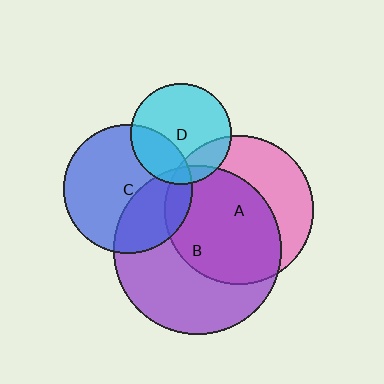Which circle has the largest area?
Circle B (purple).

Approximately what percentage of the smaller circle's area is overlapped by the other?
Approximately 10%.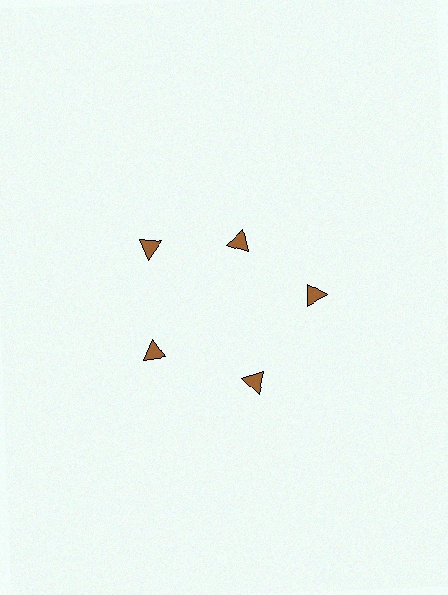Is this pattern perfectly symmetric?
No. The 5 brown triangles are arranged in a ring, but one element near the 1 o'clock position is pulled inward toward the center, breaking the 5-fold rotational symmetry.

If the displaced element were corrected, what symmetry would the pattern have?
It would have 5-fold rotational symmetry — the pattern would map onto itself every 72 degrees.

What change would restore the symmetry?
The symmetry would be restored by moving it outward, back onto the ring so that all 5 triangles sit at equal angles and equal distance from the center.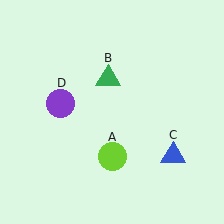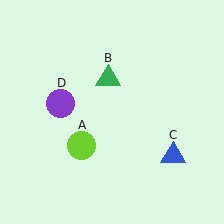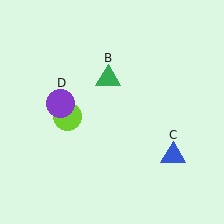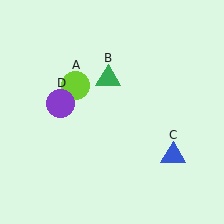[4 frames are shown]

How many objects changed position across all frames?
1 object changed position: lime circle (object A).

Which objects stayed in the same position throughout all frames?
Green triangle (object B) and blue triangle (object C) and purple circle (object D) remained stationary.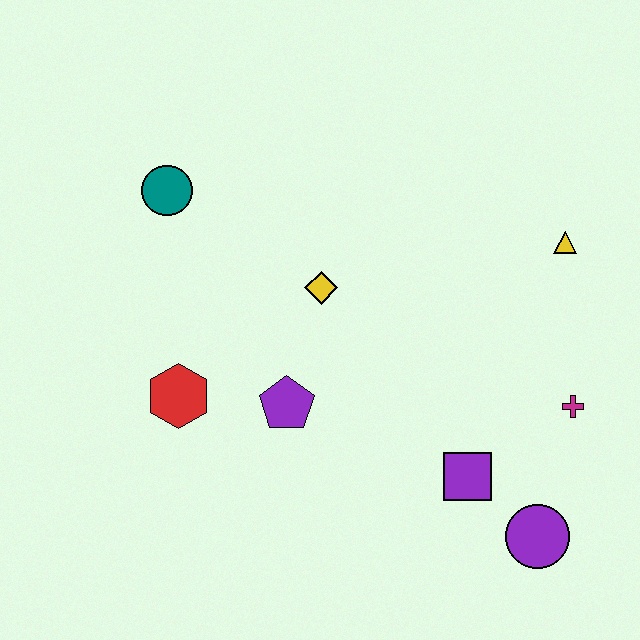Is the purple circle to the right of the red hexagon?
Yes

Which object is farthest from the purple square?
The teal circle is farthest from the purple square.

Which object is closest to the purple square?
The purple circle is closest to the purple square.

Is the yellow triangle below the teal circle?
Yes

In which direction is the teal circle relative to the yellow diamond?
The teal circle is to the left of the yellow diamond.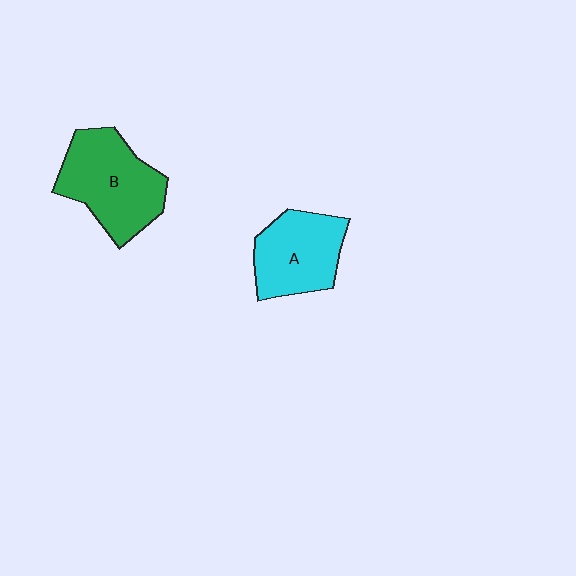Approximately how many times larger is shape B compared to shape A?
Approximately 1.2 times.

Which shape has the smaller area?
Shape A (cyan).